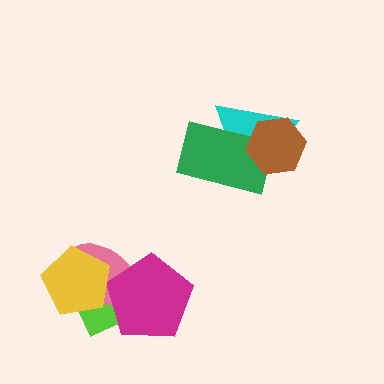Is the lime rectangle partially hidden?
Yes, it is partially covered by another shape.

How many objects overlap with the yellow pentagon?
3 objects overlap with the yellow pentagon.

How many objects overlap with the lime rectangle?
3 objects overlap with the lime rectangle.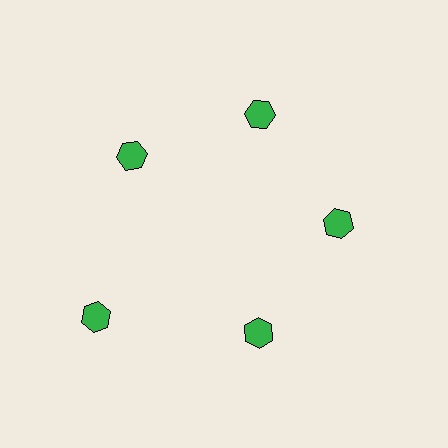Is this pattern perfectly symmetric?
No. The 5 green hexagons are arranged in a ring, but one element near the 8 o'clock position is pushed outward from the center, breaking the 5-fold rotational symmetry.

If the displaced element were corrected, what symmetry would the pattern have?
It would have 5-fold rotational symmetry — the pattern would map onto itself every 72 degrees.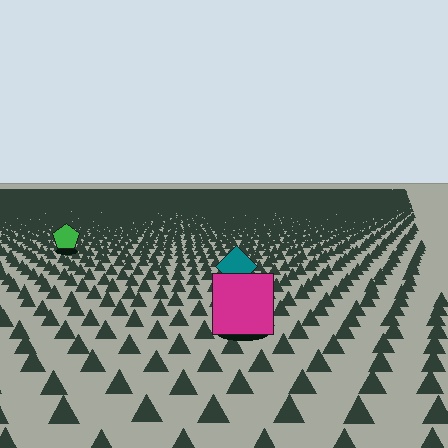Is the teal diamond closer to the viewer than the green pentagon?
Yes. The teal diamond is closer — you can tell from the texture gradient: the ground texture is coarser near it.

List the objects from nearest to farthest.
From nearest to farthest: the magenta square, the teal diamond, the green pentagon.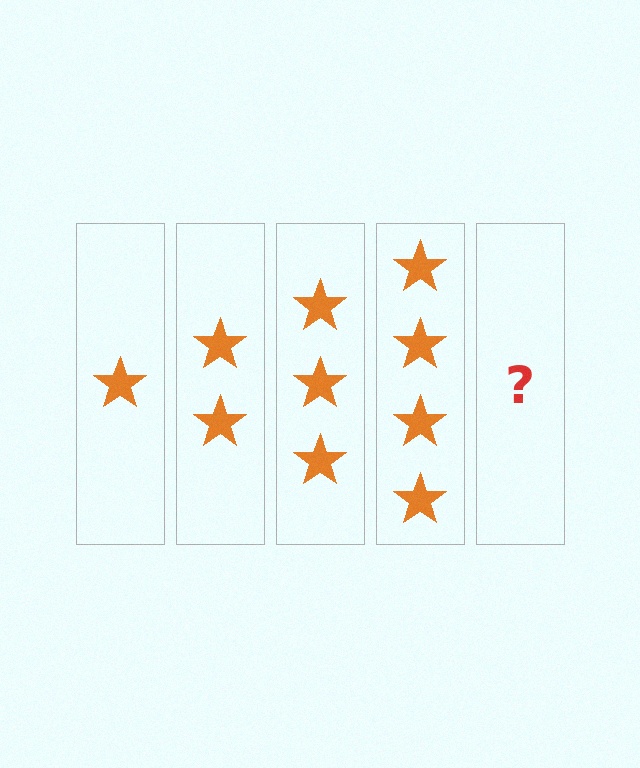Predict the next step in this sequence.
The next step is 5 stars.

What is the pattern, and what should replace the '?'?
The pattern is that each step adds one more star. The '?' should be 5 stars.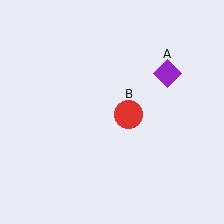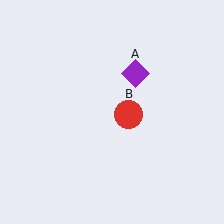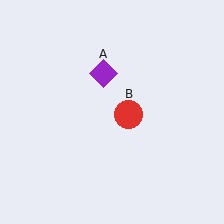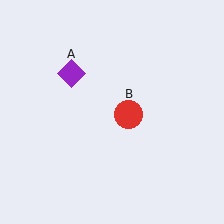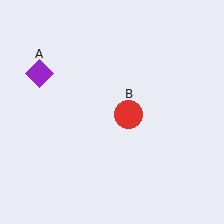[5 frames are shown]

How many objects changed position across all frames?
1 object changed position: purple diamond (object A).